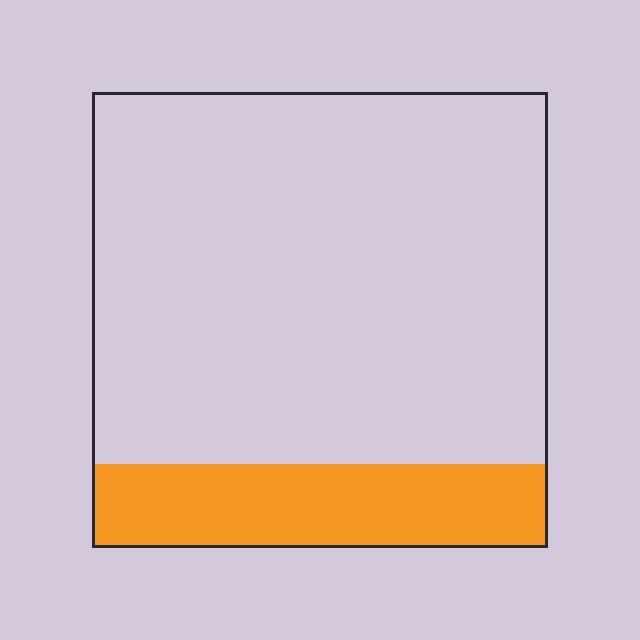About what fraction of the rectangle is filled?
About one fifth (1/5).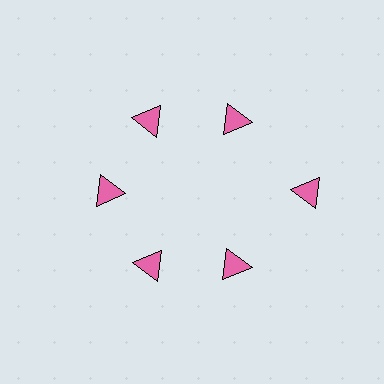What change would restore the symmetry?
The symmetry would be restored by moving it inward, back onto the ring so that all 6 triangles sit at equal angles and equal distance from the center.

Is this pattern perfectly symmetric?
No. The 6 pink triangles are arranged in a ring, but one element near the 3 o'clock position is pushed outward from the center, breaking the 6-fold rotational symmetry.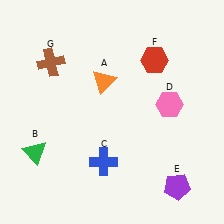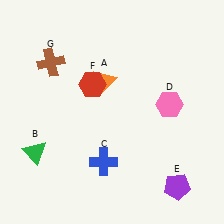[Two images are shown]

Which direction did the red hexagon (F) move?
The red hexagon (F) moved left.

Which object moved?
The red hexagon (F) moved left.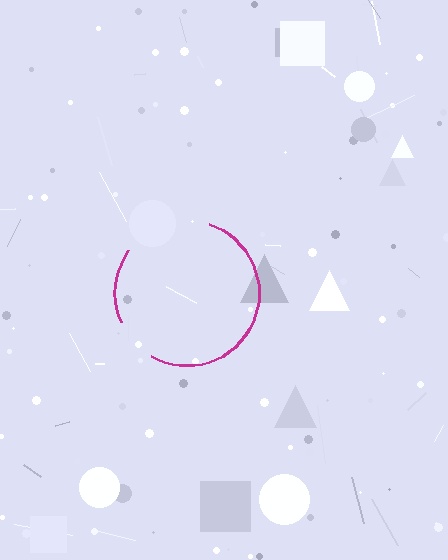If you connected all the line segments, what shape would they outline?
They would outline a circle.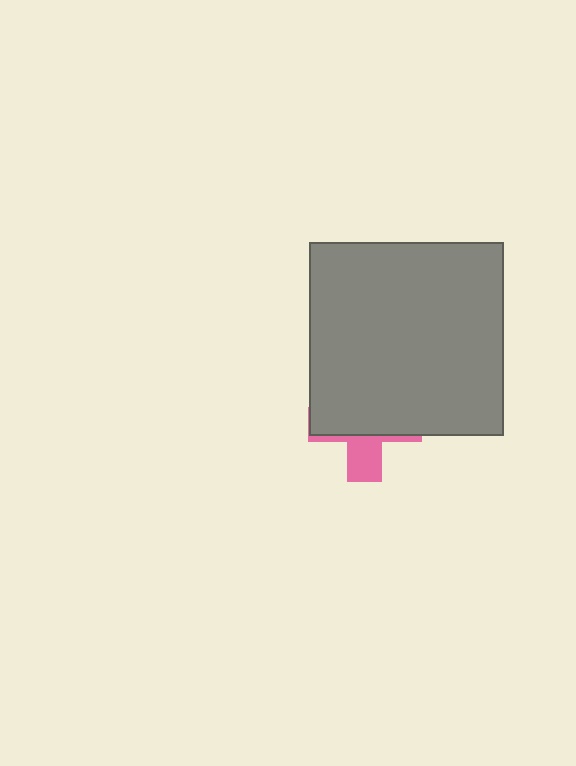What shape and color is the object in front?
The object in front is a gray square.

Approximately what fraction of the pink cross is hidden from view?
Roughly 68% of the pink cross is hidden behind the gray square.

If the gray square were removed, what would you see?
You would see the complete pink cross.